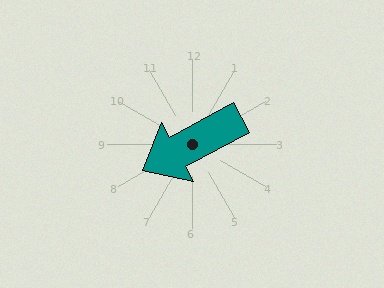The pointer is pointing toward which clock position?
Roughly 8 o'clock.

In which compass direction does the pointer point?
Southwest.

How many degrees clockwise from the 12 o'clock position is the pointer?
Approximately 242 degrees.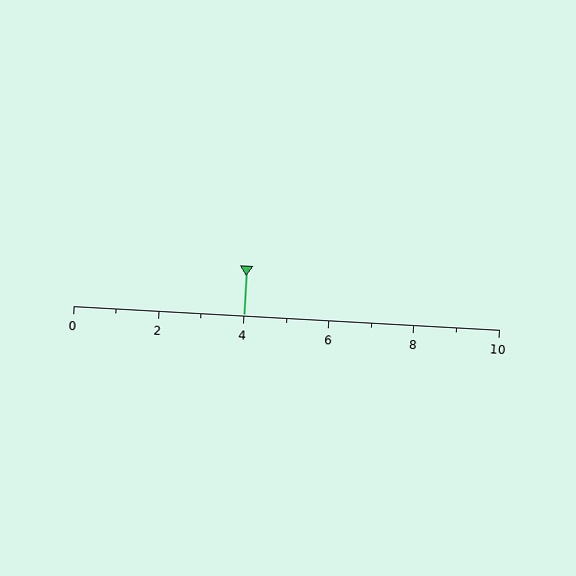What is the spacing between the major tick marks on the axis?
The major ticks are spaced 2 apart.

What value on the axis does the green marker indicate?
The marker indicates approximately 4.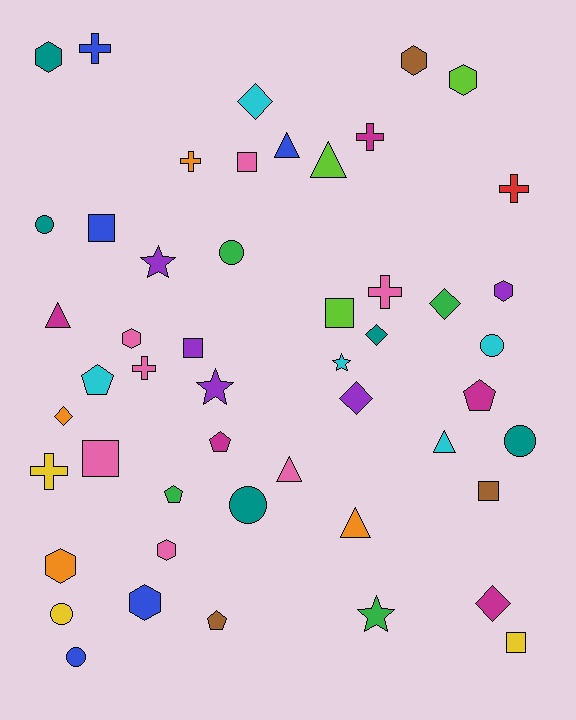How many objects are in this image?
There are 50 objects.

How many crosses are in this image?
There are 7 crosses.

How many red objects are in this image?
There is 1 red object.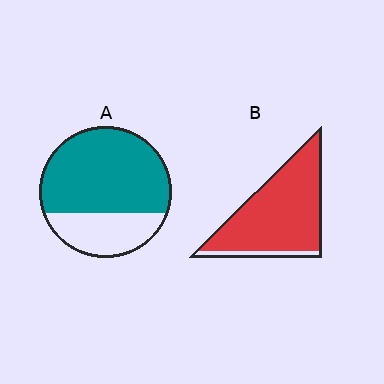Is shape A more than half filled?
Yes.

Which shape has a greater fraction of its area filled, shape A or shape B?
Shape B.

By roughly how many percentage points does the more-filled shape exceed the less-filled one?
By roughly 20 percentage points (B over A).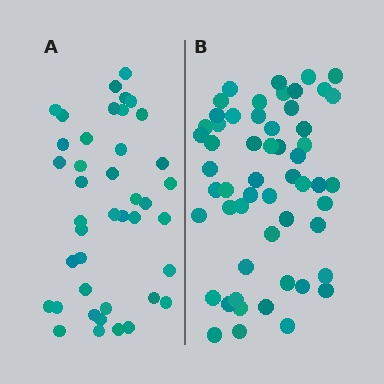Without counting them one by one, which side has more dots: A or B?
Region B (the right region) has more dots.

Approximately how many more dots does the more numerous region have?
Region B has approximately 15 more dots than region A.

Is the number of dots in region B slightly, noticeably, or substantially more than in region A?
Region B has noticeably more, but not dramatically so. The ratio is roughly 1.3 to 1.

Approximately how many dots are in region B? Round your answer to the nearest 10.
About 60 dots. (The exact count is 55, which rounds to 60.)